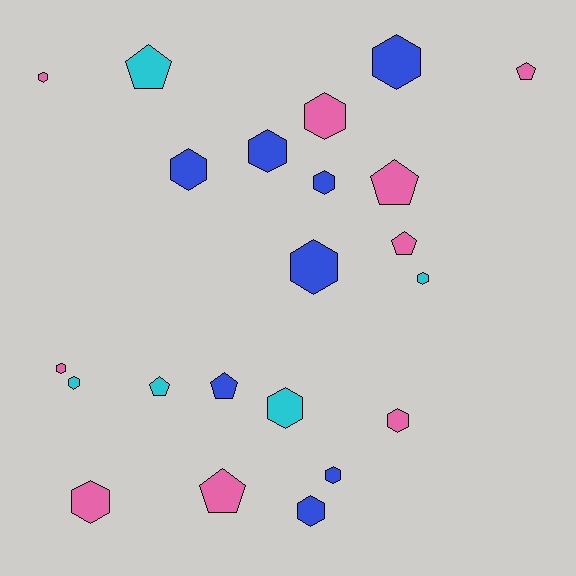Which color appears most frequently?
Pink, with 9 objects.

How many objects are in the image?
There are 22 objects.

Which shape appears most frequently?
Hexagon, with 15 objects.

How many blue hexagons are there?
There are 7 blue hexagons.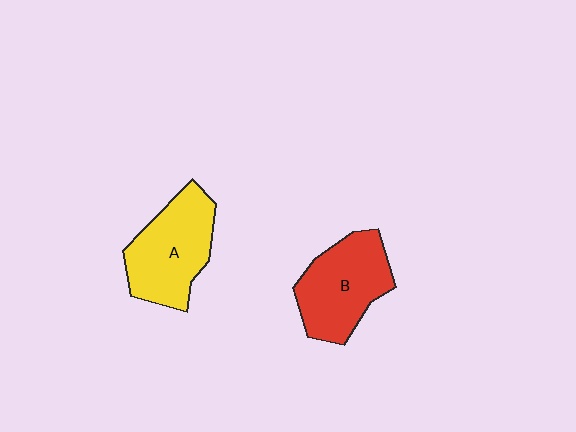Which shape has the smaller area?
Shape B (red).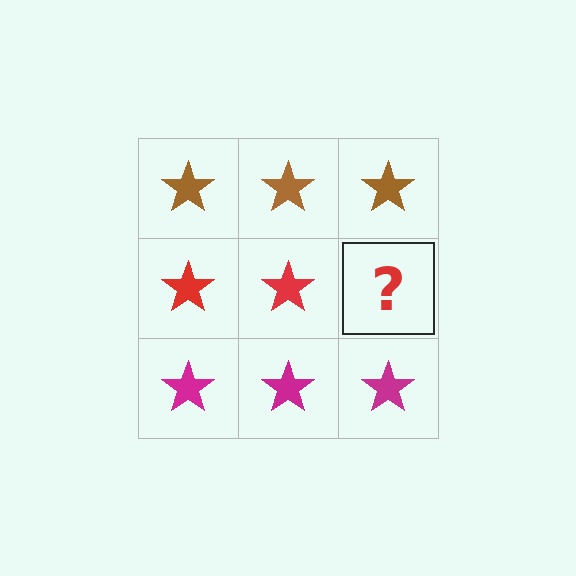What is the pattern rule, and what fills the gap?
The rule is that each row has a consistent color. The gap should be filled with a red star.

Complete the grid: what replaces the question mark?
The question mark should be replaced with a red star.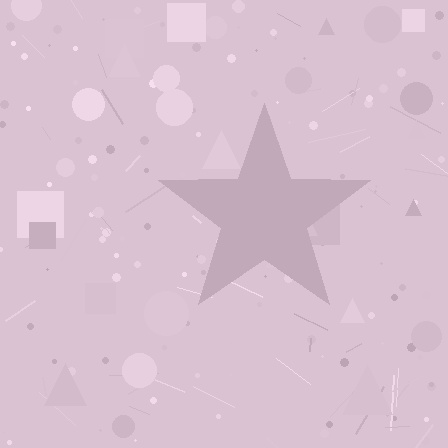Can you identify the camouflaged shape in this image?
The camouflaged shape is a star.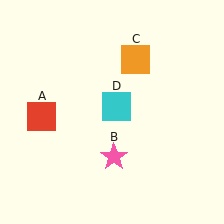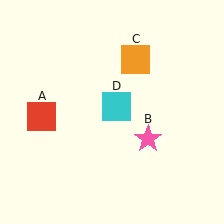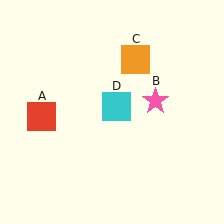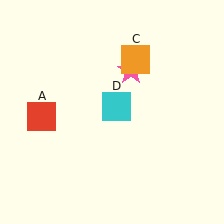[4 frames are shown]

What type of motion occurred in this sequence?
The pink star (object B) rotated counterclockwise around the center of the scene.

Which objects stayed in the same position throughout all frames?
Red square (object A) and orange square (object C) and cyan square (object D) remained stationary.